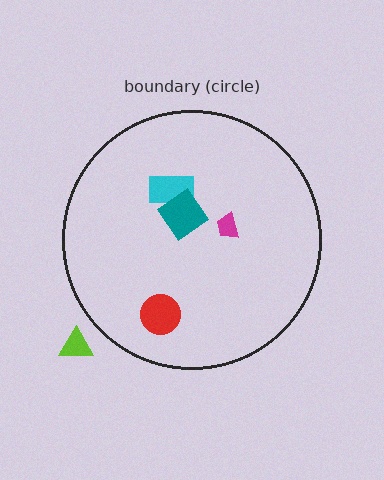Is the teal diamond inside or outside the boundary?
Inside.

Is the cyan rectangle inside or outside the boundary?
Inside.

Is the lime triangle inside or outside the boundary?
Outside.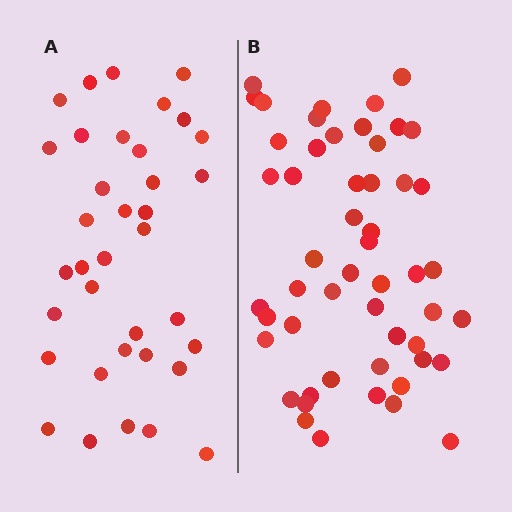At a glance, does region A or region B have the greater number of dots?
Region B (the right region) has more dots.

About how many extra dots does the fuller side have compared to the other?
Region B has approximately 15 more dots than region A.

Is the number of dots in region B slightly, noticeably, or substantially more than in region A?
Region B has noticeably more, but not dramatically so. The ratio is roughly 1.4 to 1.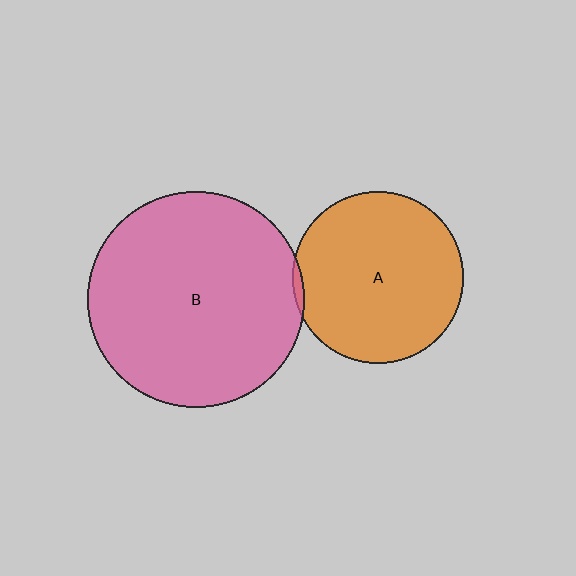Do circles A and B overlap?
Yes.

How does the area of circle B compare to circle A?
Approximately 1.6 times.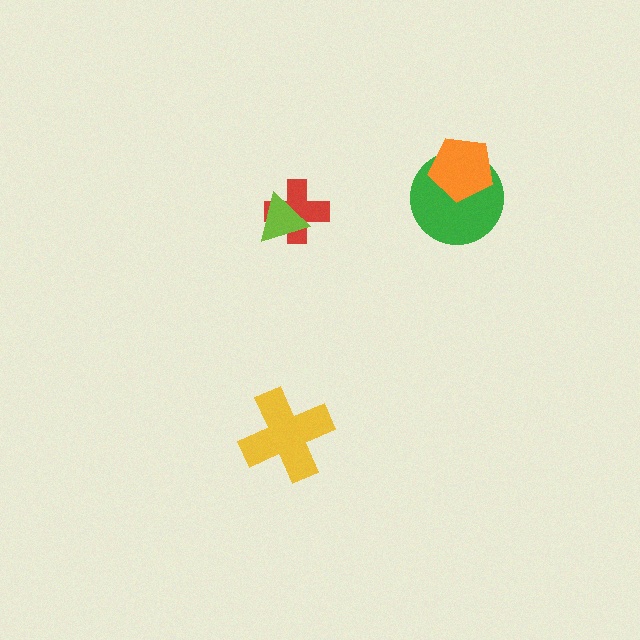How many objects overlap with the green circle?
1 object overlaps with the green circle.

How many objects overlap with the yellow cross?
0 objects overlap with the yellow cross.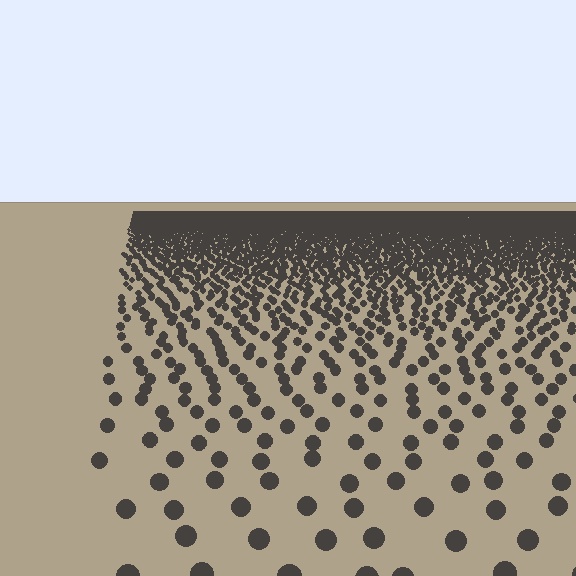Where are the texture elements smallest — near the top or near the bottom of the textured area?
Near the top.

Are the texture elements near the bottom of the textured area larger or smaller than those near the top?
Larger. Near the bottom, elements are closer to the viewer and appear at a bigger on-screen size.